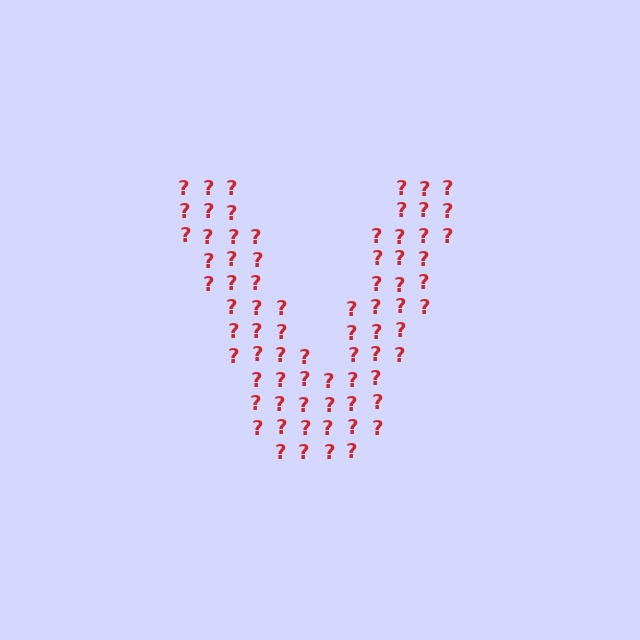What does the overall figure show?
The overall figure shows the letter V.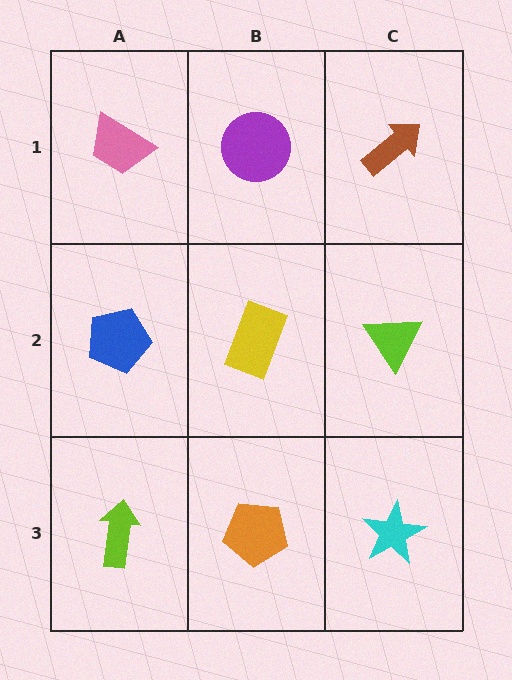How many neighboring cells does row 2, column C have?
3.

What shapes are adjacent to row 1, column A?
A blue pentagon (row 2, column A), a purple circle (row 1, column B).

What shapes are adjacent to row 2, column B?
A purple circle (row 1, column B), an orange pentagon (row 3, column B), a blue pentagon (row 2, column A), a lime triangle (row 2, column C).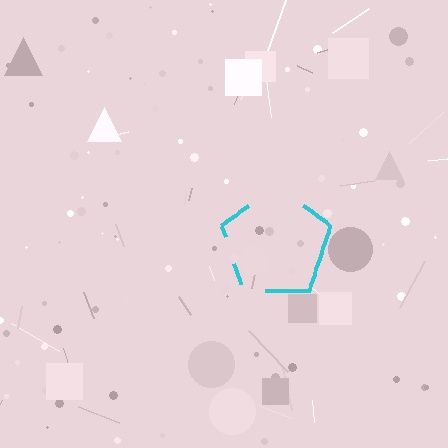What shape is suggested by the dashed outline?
The dashed outline suggests a pentagon.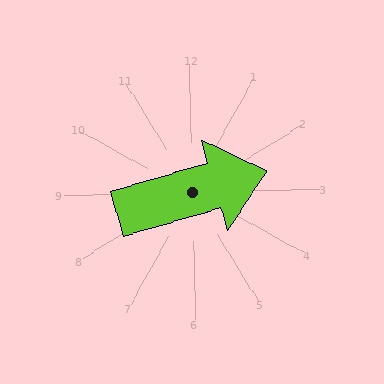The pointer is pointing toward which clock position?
Roughly 3 o'clock.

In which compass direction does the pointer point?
East.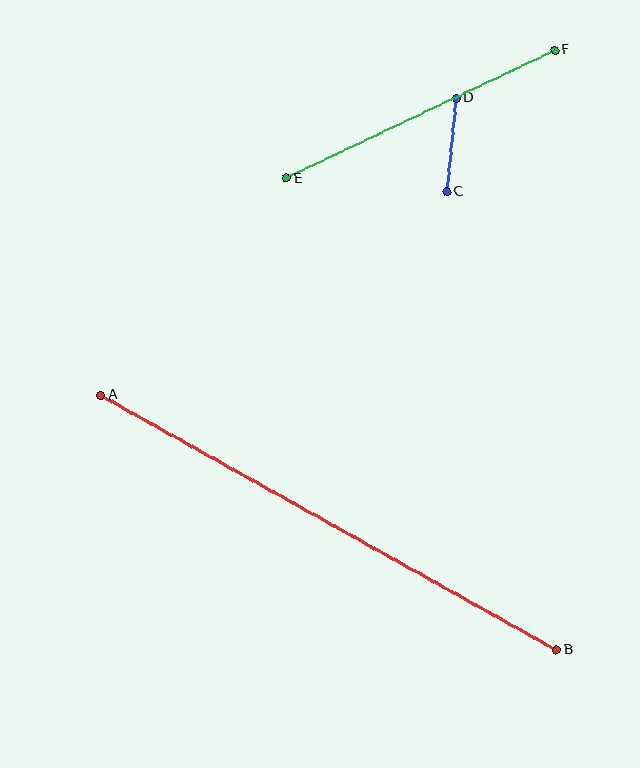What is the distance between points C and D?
The distance is approximately 94 pixels.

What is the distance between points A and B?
The distance is approximately 521 pixels.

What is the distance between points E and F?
The distance is approximately 298 pixels.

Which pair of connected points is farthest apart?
Points A and B are farthest apart.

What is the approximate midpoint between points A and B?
The midpoint is at approximately (329, 523) pixels.